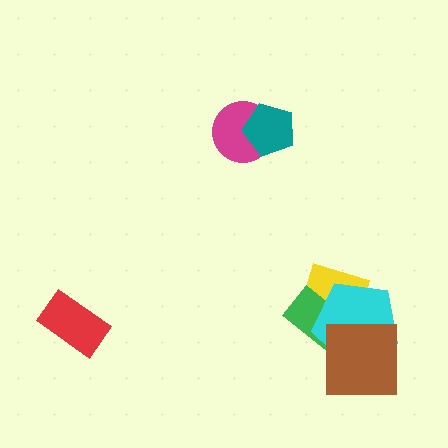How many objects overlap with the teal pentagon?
1 object overlaps with the teal pentagon.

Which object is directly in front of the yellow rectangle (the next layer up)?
The green rectangle is directly in front of the yellow rectangle.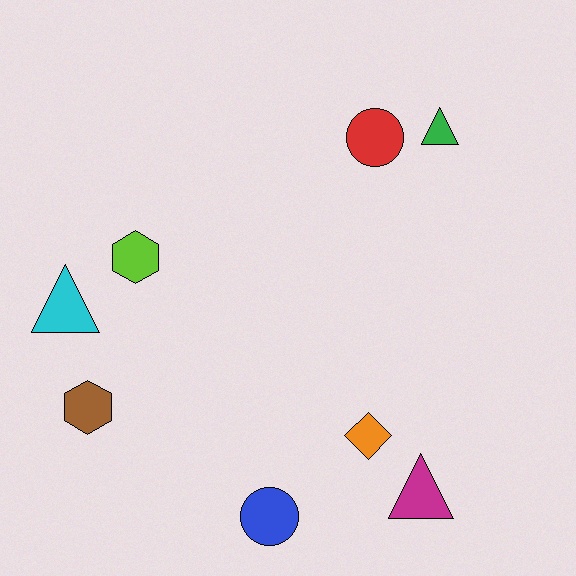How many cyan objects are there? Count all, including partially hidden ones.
There is 1 cyan object.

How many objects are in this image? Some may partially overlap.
There are 8 objects.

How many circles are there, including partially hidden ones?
There are 2 circles.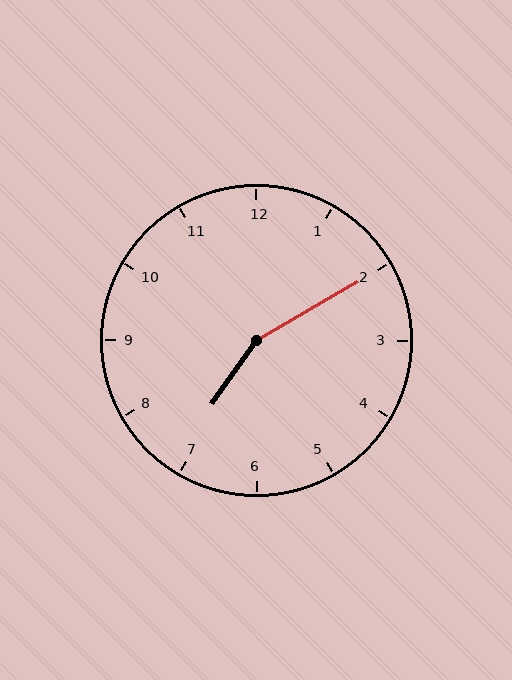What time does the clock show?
7:10.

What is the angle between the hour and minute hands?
Approximately 155 degrees.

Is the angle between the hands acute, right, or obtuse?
It is obtuse.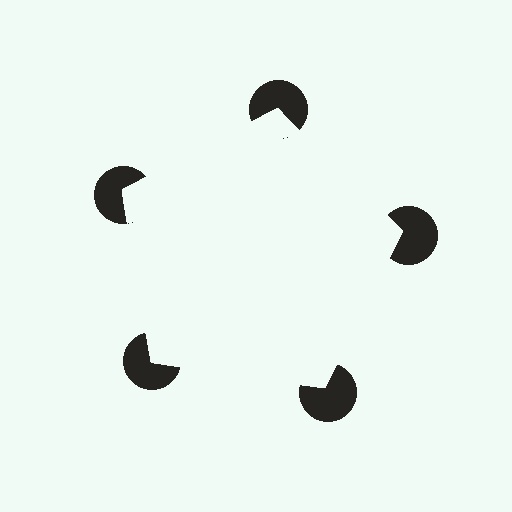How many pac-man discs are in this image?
There are 5 — one at each vertex of the illusory pentagon.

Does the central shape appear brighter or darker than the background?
It typically appears slightly brighter than the background, even though no actual brightness change is drawn.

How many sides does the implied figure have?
5 sides.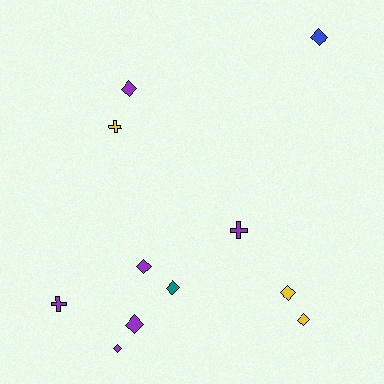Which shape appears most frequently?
Diamond, with 8 objects.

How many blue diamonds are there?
There is 1 blue diamond.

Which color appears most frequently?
Purple, with 6 objects.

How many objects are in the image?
There are 11 objects.